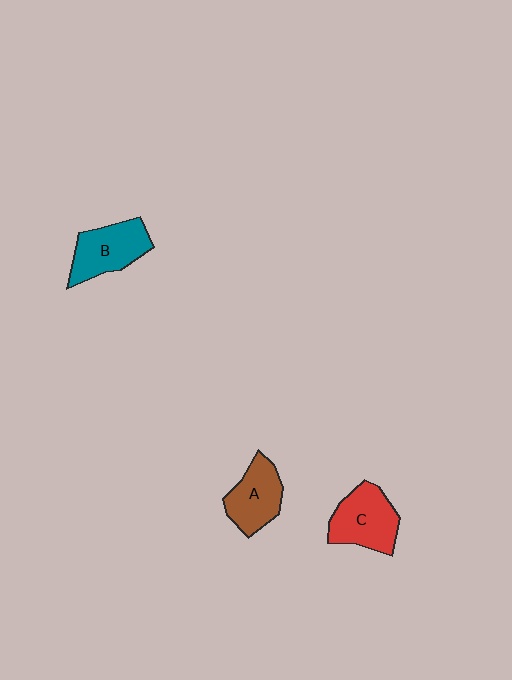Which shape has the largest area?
Shape C (red).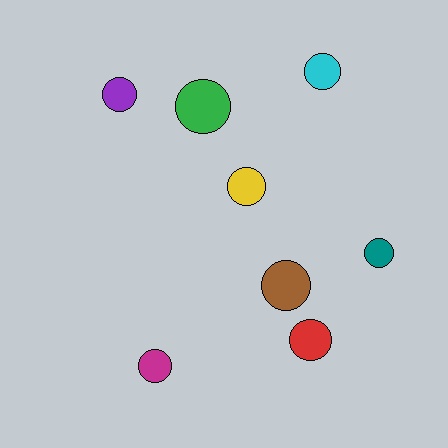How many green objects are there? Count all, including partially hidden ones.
There is 1 green object.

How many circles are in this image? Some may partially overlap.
There are 8 circles.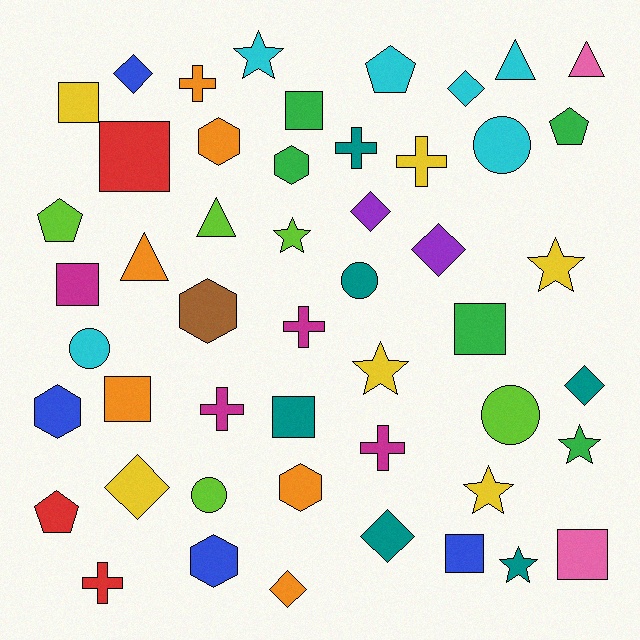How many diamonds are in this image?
There are 8 diamonds.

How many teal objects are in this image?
There are 6 teal objects.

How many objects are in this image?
There are 50 objects.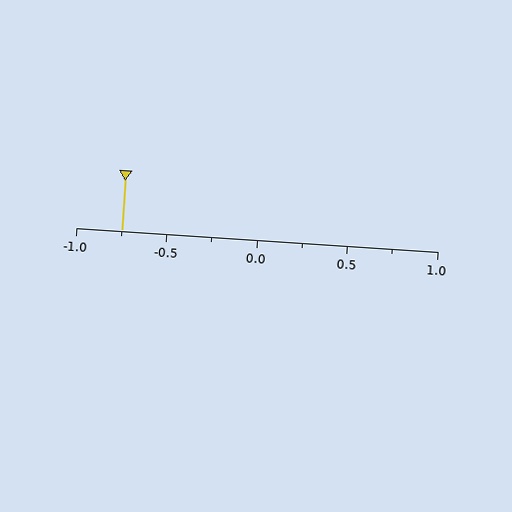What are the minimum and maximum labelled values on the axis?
The axis runs from -1.0 to 1.0.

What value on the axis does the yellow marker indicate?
The marker indicates approximately -0.75.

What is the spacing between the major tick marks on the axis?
The major ticks are spaced 0.5 apart.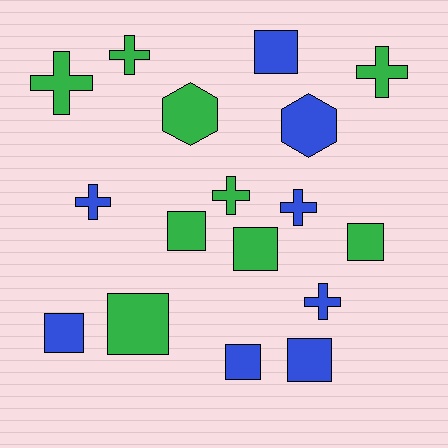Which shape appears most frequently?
Square, with 8 objects.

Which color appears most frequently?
Green, with 9 objects.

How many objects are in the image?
There are 17 objects.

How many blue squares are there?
There are 4 blue squares.